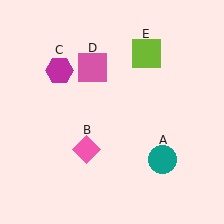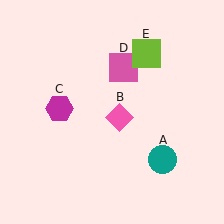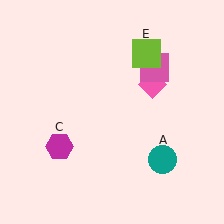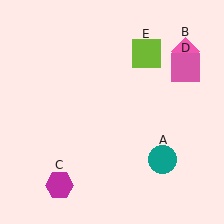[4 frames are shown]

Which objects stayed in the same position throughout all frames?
Teal circle (object A) and lime square (object E) remained stationary.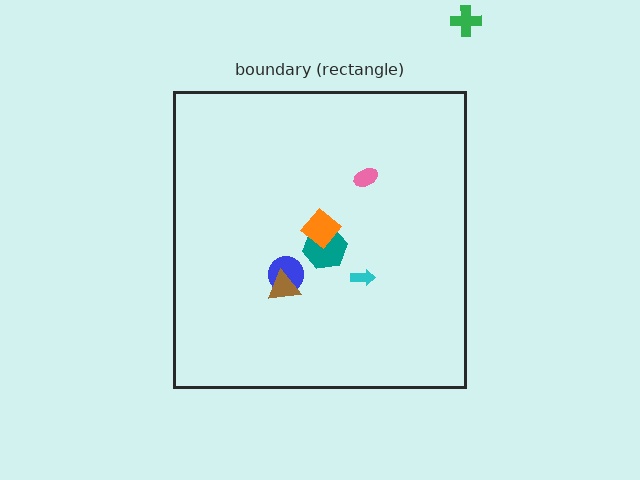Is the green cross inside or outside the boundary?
Outside.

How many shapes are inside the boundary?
6 inside, 1 outside.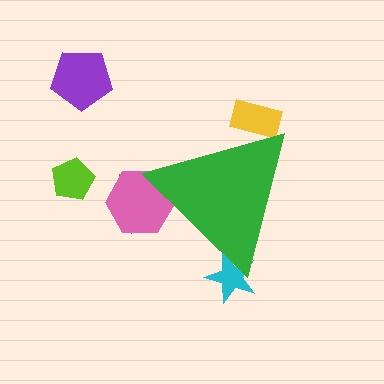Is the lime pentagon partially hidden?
No, the lime pentagon is fully visible.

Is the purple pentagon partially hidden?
No, the purple pentagon is fully visible.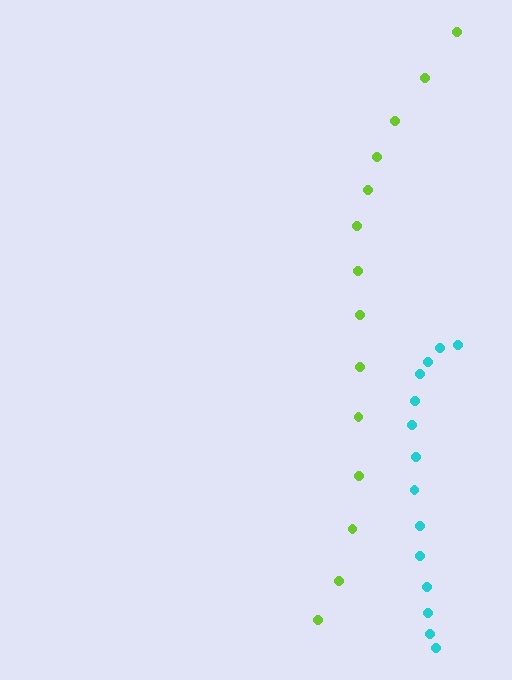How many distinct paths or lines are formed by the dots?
There are 2 distinct paths.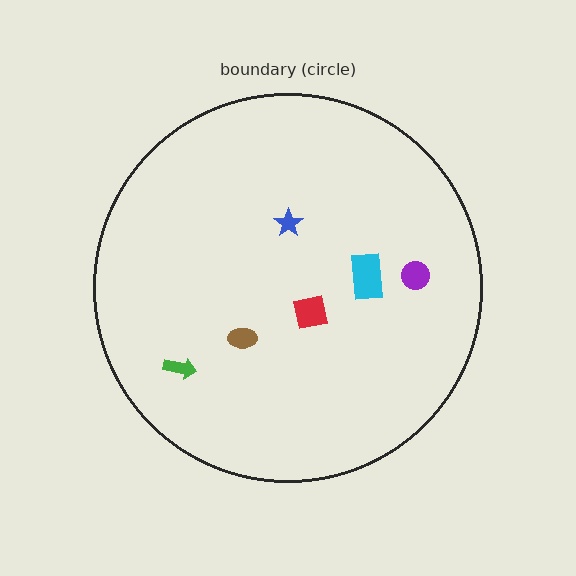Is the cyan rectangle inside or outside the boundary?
Inside.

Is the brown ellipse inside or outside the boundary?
Inside.